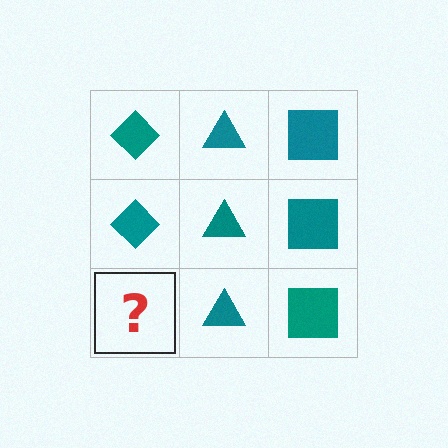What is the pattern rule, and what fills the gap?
The rule is that each column has a consistent shape. The gap should be filled with a teal diamond.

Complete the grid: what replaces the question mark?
The question mark should be replaced with a teal diamond.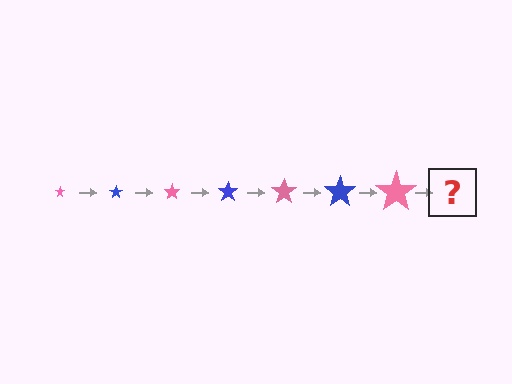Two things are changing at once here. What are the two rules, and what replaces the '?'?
The two rules are that the star grows larger each step and the color cycles through pink and blue. The '?' should be a blue star, larger than the previous one.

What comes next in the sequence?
The next element should be a blue star, larger than the previous one.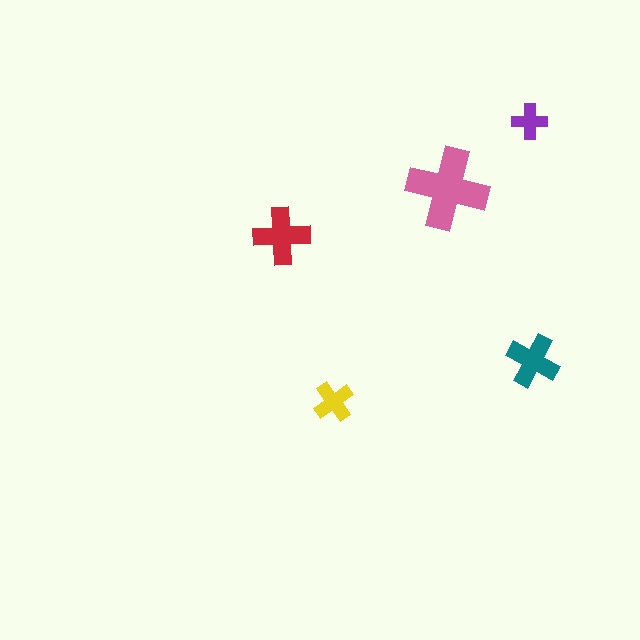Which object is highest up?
The purple cross is topmost.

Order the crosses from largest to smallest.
the pink one, the red one, the teal one, the yellow one, the purple one.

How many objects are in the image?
There are 5 objects in the image.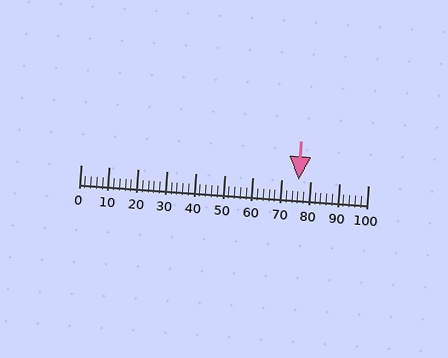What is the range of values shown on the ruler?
The ruler shows values from 0 to 100.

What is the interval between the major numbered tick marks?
The major tick marks are spaced 10 units apart.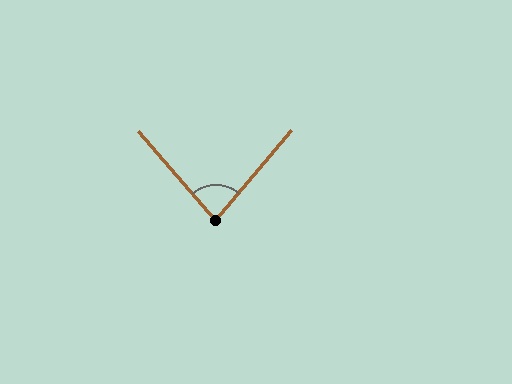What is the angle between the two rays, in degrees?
Approximately 81 degrees.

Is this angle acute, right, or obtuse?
It is acute.